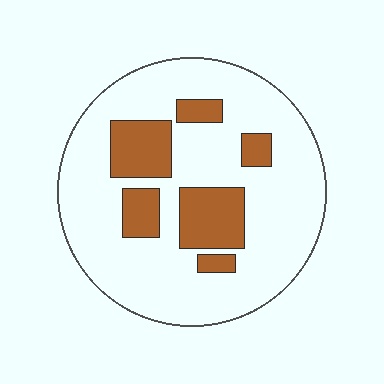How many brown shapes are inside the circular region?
6.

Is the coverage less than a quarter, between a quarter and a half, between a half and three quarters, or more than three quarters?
Less than a quarter.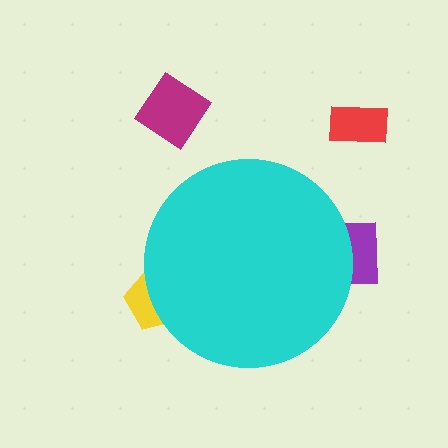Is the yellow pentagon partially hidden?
Yes, the yellow pentagon is partially hidden behind the cyan circle.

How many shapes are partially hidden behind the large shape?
2 shapes are partially hidden.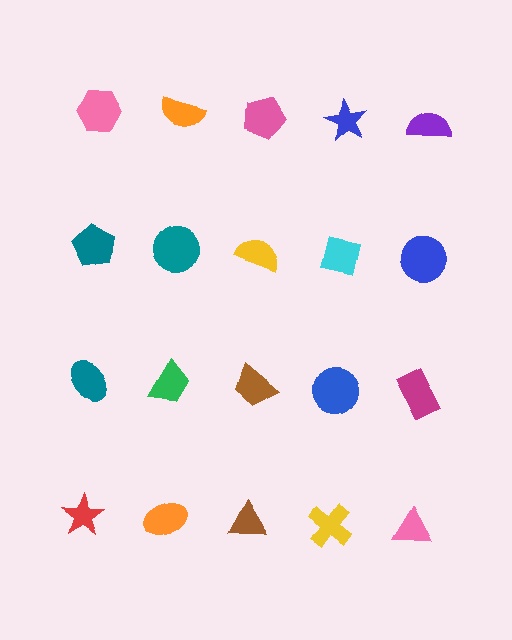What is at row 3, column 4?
A blue circle.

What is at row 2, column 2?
A teal circle.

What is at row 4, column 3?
A brown triangle.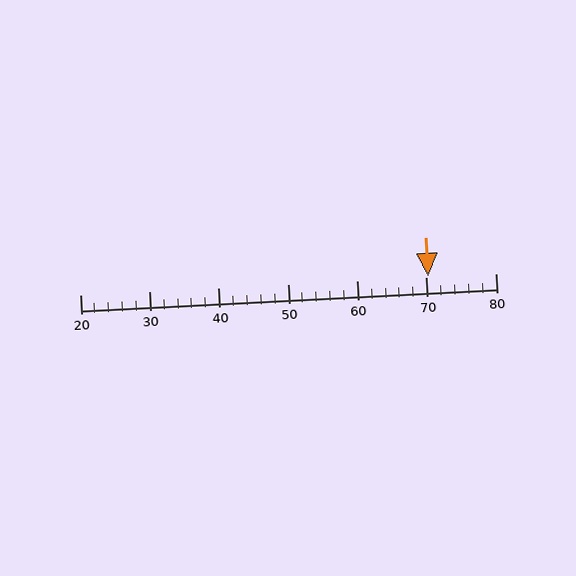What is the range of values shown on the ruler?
The ruler shows values from 20 to 80.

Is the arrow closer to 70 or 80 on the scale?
The arrow is closer to 70.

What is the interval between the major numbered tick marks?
The major tick marks are spaced 10 units apart.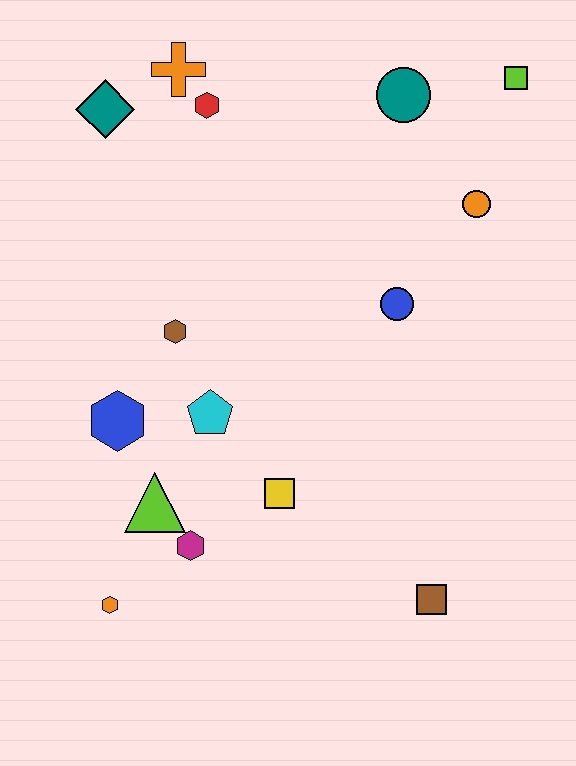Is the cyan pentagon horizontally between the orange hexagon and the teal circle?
Yes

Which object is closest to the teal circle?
The lime square is closest to the teal circle.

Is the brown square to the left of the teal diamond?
No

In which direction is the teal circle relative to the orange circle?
The teal circle is above the orange circle.